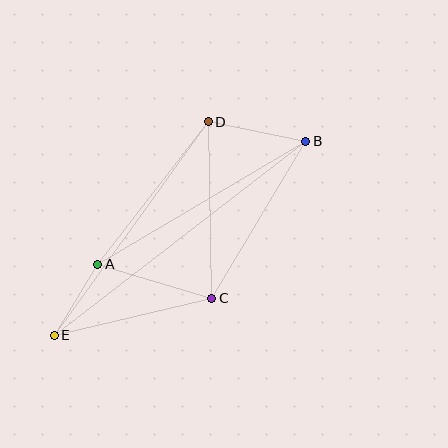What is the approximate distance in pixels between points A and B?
The distance between A and B is approximately 241 pixels.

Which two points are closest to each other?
Points A and E are closest to each other.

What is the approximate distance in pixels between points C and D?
The distance between C and D is approximately 177 pixels.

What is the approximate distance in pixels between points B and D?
The distance between B and D is approximately 100 pixels.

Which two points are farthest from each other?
Points B and E are farthest from each other.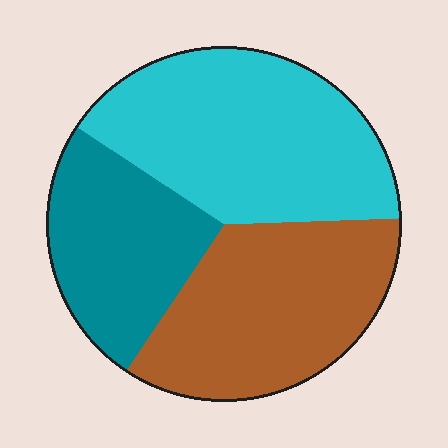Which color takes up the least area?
Teal, at roughly 25%.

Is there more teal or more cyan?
Cyan.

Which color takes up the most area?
Cyan, at roughly 40%.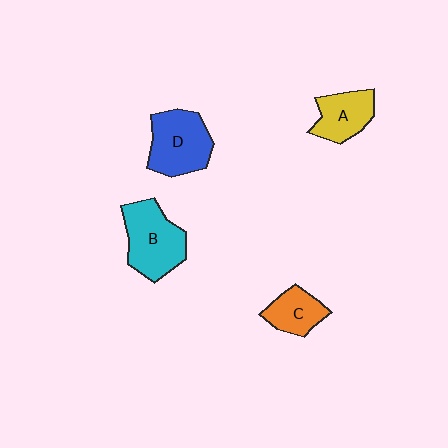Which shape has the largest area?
Shape B (cyan).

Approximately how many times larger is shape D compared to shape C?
Approximately 1.7 times.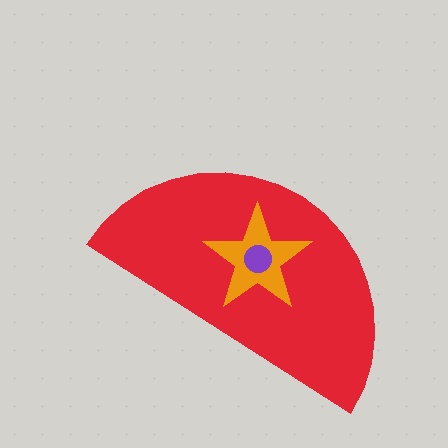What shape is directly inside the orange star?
The purple circle.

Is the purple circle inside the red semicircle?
Yes.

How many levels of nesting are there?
3.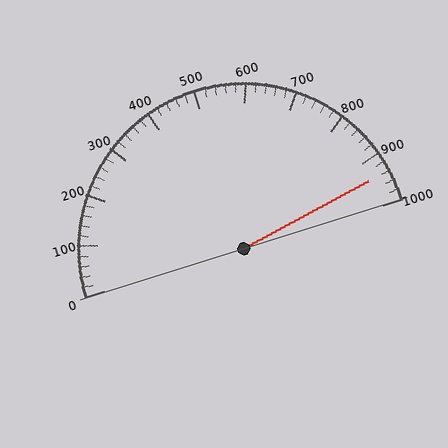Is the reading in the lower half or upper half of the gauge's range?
The reading is in the upper half of the range (0 to 1000).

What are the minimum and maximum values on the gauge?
The gauge ranges from 0 to 1000.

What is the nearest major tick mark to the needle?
The nearest major tick mark is 900.